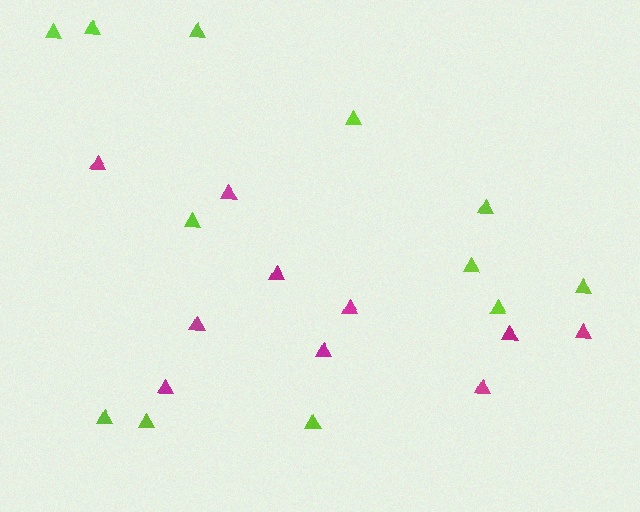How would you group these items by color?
There are 2 groups: one group of lime triangles (12) and one group of magenta triangles (10).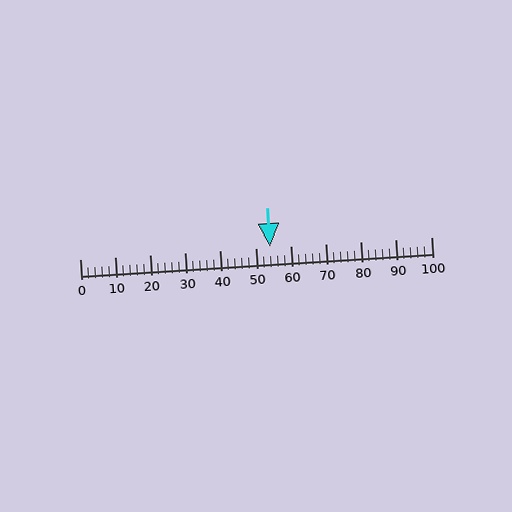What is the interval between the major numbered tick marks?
The major tick marks are spaced 10 units apart.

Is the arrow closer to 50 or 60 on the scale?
The arrow is closer to 50.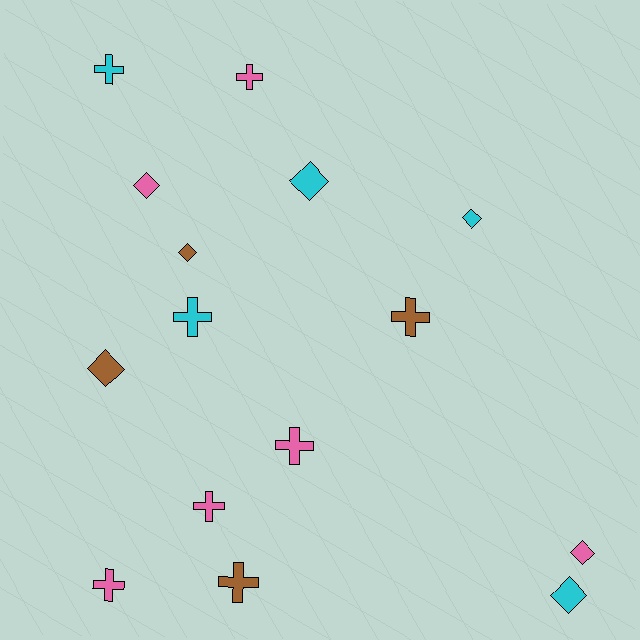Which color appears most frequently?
Pink, with 6 objects.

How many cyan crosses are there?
There are 2 cyan crosses.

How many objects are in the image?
There are 15 objects.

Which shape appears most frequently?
Cross, with 8 objects.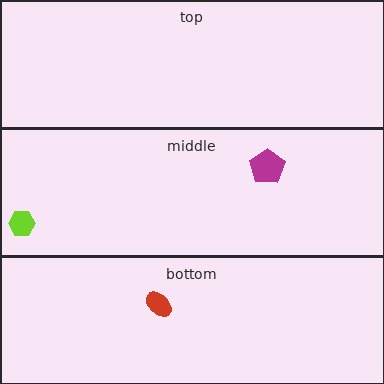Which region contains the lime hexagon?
The middle region.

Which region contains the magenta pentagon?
The middle region.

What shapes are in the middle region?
The lime hexagon, the magenta pentagon.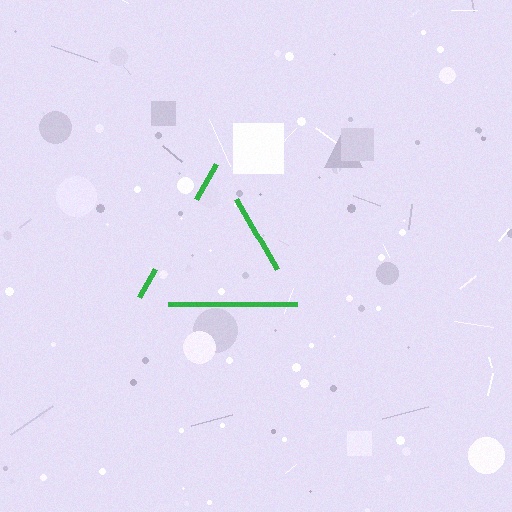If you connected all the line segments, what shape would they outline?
They would outline a triangle.